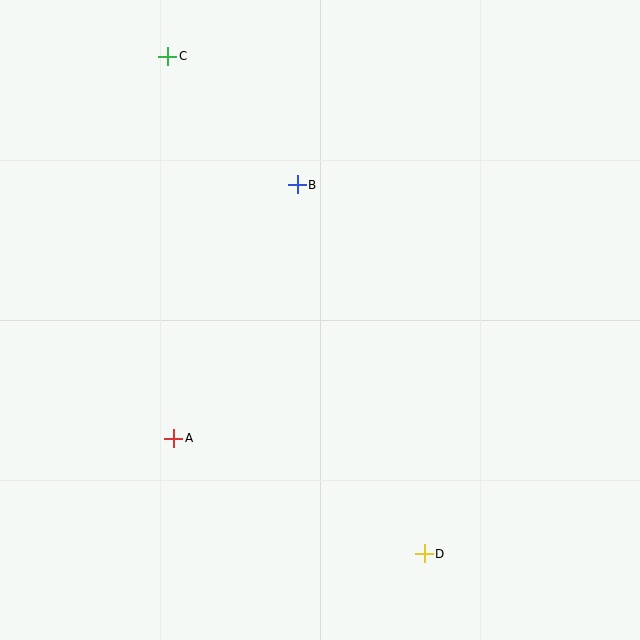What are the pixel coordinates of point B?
Point B is at (297, 185).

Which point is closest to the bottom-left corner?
Point A is closest to the bottom-left corner.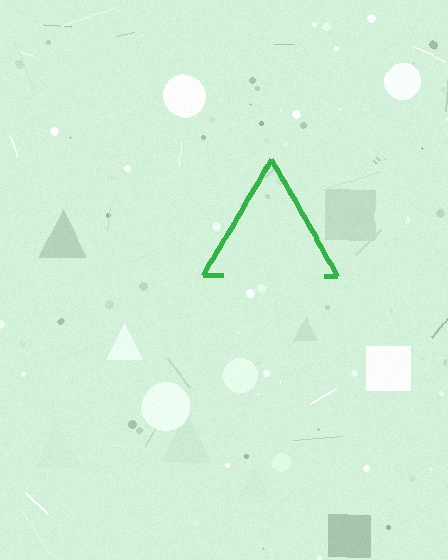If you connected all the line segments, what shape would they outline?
They would outline a triangle.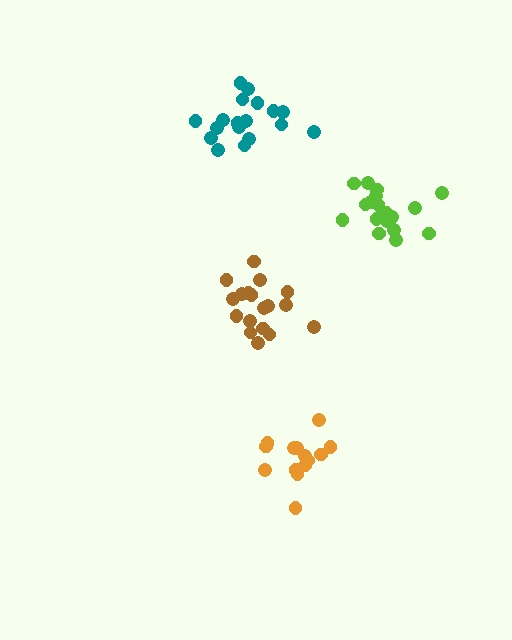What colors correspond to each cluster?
The clusters are colored: teal, lime, orange, brown.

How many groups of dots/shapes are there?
There are 4 groups.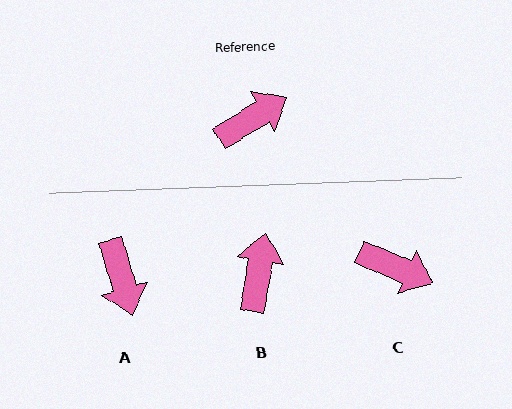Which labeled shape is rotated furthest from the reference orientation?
A, about 105 degrees away.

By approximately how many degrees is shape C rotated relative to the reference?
Approximately 54 degrees clockwise.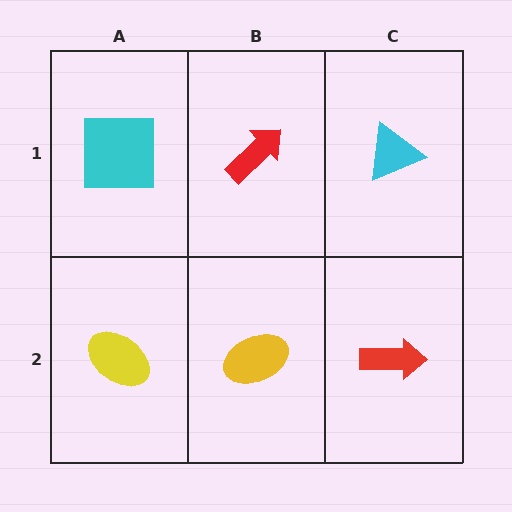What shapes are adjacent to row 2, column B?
A red arrow (row 1, column B), a yellow ellipse (row 2, column A), a red arrow (row 2, column C).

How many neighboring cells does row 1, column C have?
2.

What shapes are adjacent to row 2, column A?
A cyan square (row 1, column A), a yellow ellipse (row 2, column B).